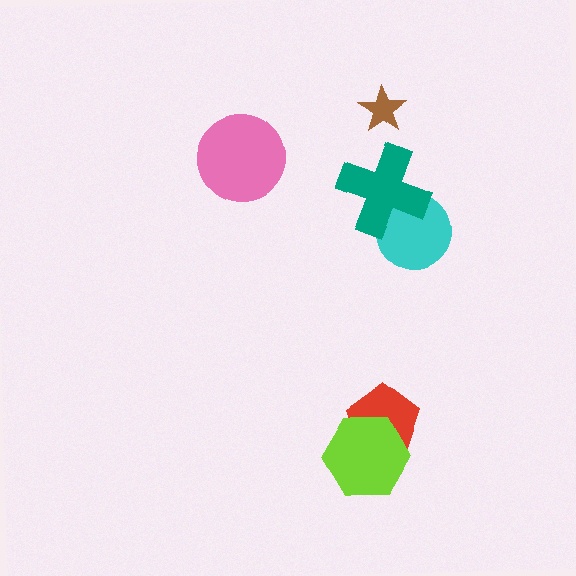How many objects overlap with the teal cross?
1 object overlaps with the teal cross.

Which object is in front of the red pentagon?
The lime hexagon is in front of the red pentagon.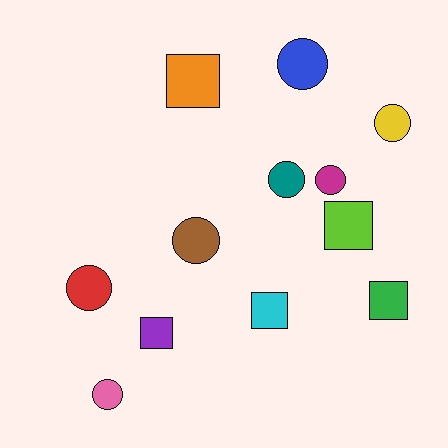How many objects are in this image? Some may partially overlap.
There are 12 objects.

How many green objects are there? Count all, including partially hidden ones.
There is 1 green object.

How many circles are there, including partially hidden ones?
There are 7 circles.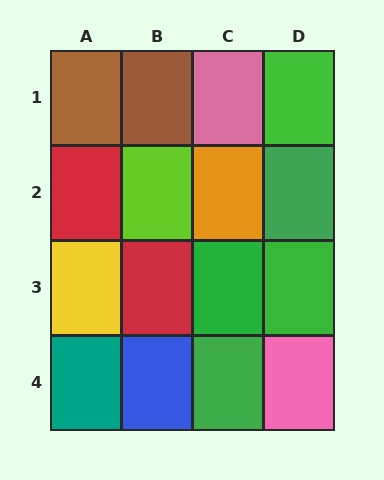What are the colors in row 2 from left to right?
Red, lime, orange, green.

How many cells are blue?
1 cell is blue.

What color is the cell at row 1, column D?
Green.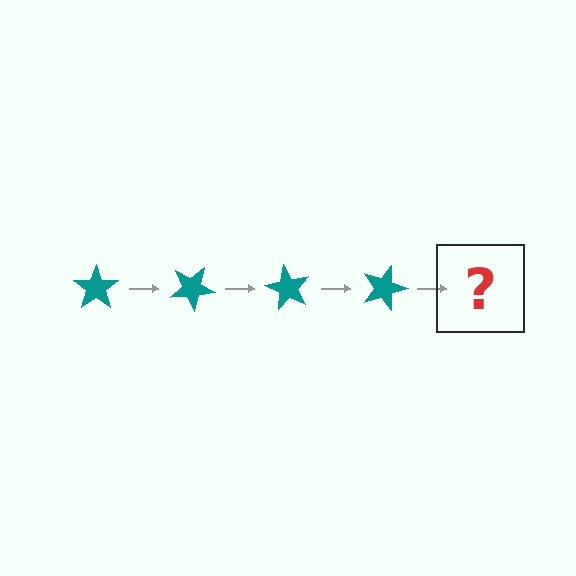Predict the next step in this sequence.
The next step is a teal star rotated 120 degrees.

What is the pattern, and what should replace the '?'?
The pattern is that the star rotates 30 degrees each step. The '?' should be a teal star rotated 120 degrees.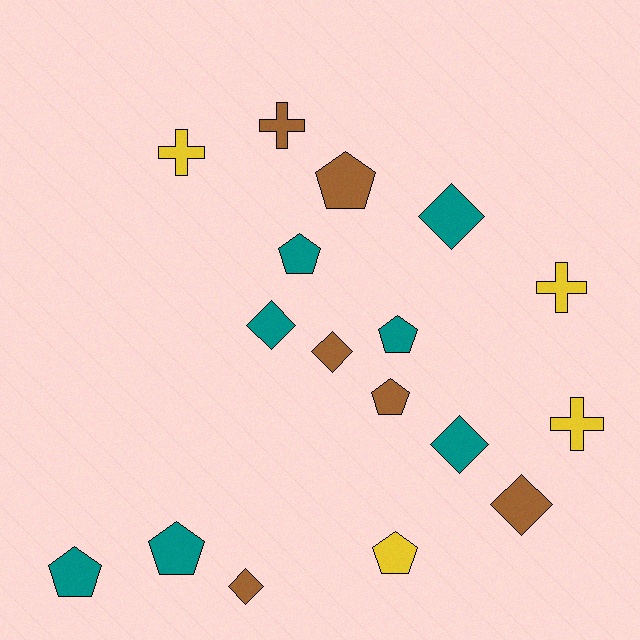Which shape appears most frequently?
Pentagon, with 7 objects.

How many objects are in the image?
There are 17 objects.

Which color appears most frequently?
Teal, with 7 objects.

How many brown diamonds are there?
There are 3 brown diamonds.